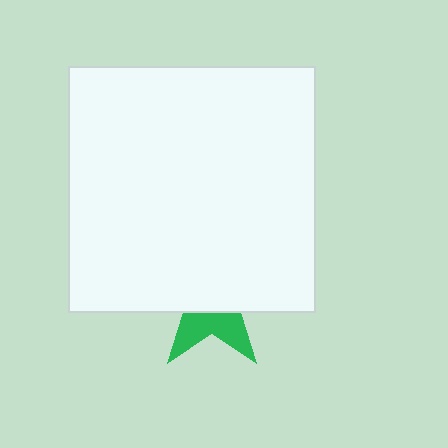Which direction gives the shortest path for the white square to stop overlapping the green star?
Moving up gives the shortest separation.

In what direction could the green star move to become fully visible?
The green star could move down. That would shift it out from behind the white square entirely.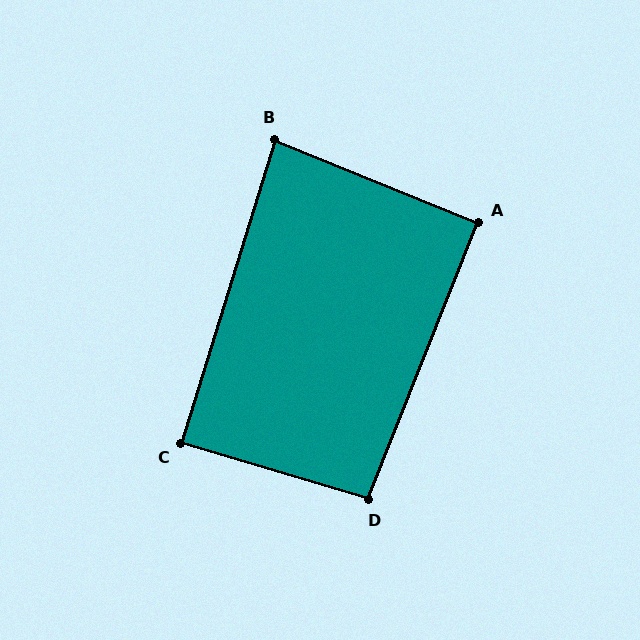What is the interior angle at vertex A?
Approximately 90 degrees (approximately right).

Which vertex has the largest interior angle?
D, at approximately 95 degrees.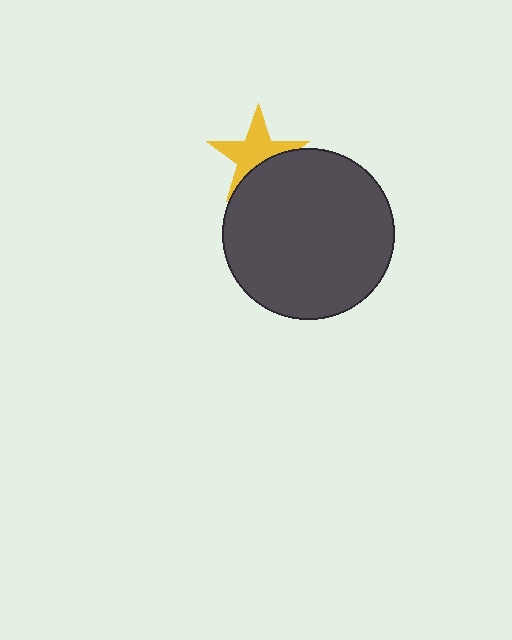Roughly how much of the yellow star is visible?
About half of it is visible (roughly 65%).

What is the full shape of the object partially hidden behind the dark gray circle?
The partially hidden object is a yellow star.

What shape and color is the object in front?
The object in front is a dark gray circle.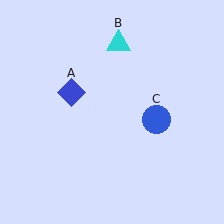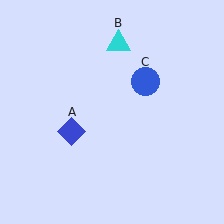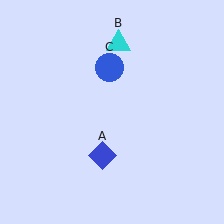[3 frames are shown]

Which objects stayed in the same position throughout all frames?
Cyan triangle (object B) remained stationary.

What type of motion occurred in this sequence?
The blue diamond (object A), blue circle (object C) rotated counterclockwise around the center of the scene.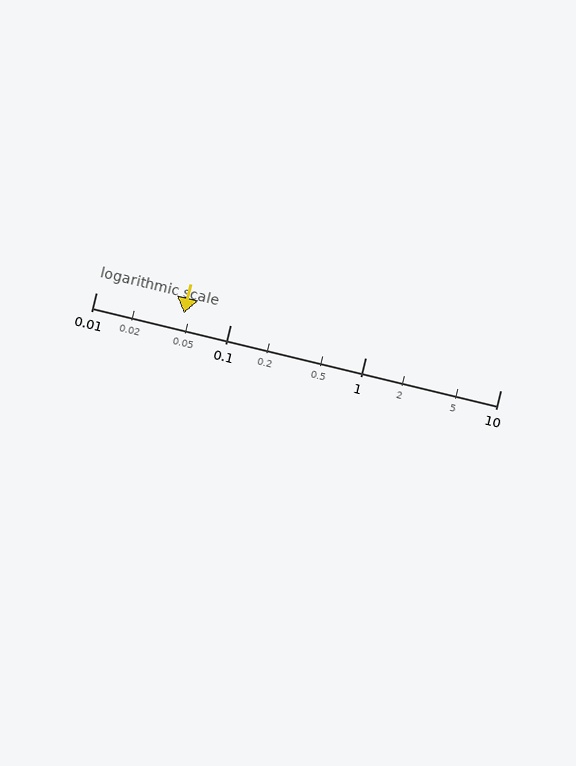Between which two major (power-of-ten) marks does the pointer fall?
The pointer is between 0.01 and 0.1.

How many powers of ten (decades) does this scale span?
The scale spans 3 decades, from 0.01 to 10.